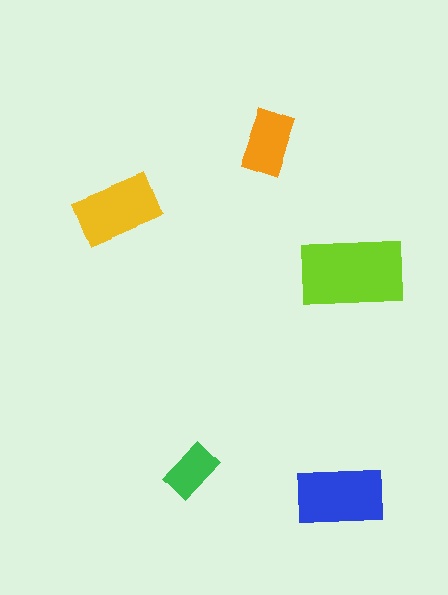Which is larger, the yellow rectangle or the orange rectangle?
The yellow one.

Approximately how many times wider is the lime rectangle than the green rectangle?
About 2 times wider.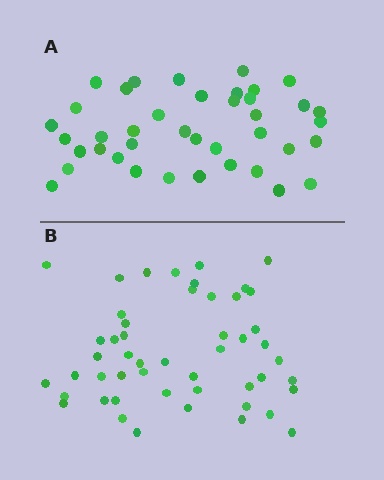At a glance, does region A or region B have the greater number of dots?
Region B (the bottom region) has more dots.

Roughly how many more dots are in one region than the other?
Region B has roughly 10 or so more dots than region A.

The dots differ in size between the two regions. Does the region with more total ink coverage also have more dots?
No. Region A has more total ink coverage because its dots are larger, but region B actually contains more individual dots. Total area can be misleading — the number of items is what matters here.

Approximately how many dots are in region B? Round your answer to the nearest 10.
About 50 dots.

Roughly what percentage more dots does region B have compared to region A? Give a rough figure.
About 25% more.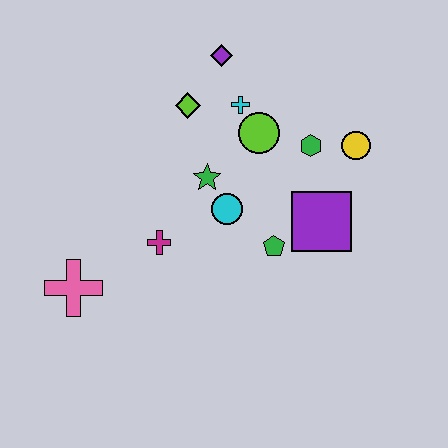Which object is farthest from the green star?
The pink cross is farthest from the green star.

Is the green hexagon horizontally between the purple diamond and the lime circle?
No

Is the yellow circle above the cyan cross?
No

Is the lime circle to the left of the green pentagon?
Yes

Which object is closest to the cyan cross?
The lime circle is closest to the cyan cross.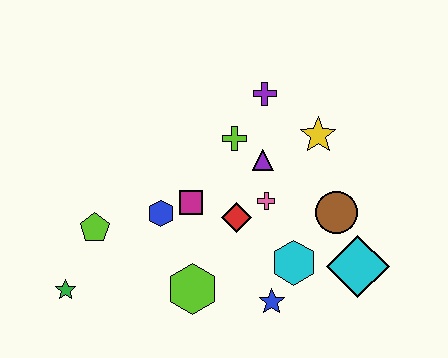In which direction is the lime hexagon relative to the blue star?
The lime hexagon is to the left of the blue star.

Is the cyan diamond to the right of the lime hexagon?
Yes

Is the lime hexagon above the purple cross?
No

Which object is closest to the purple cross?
The lime cross is closest to the purple cross.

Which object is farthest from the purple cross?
The green star is farthest from the purple cross.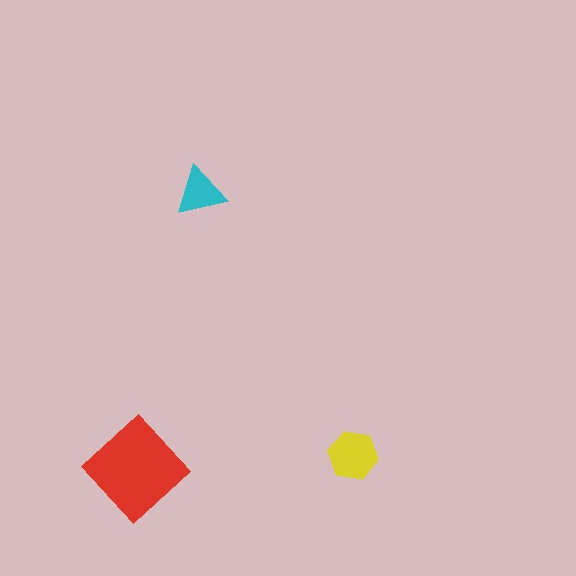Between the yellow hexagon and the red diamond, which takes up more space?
The red diamond.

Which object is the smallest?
The cyan triangle.